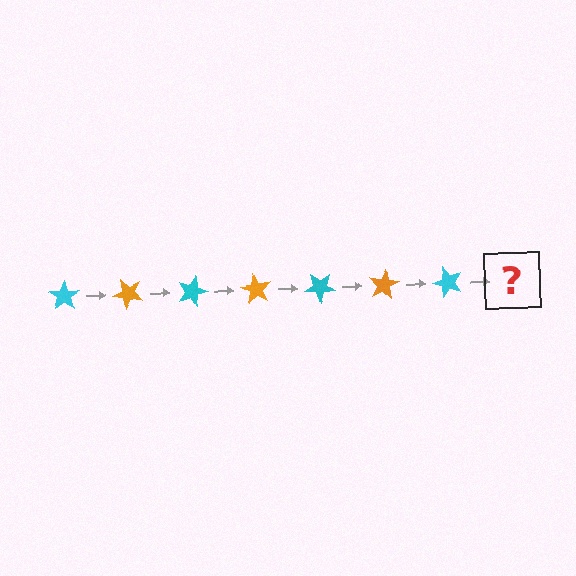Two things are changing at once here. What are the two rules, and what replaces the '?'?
The two rules are that it rotates 45 degrees each step and the color cycles through cyan and orange. The '?' should be an orange star, rotated 315 degrees from the start.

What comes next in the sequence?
The next element should be an orange star, rotated 315 degrees from the start.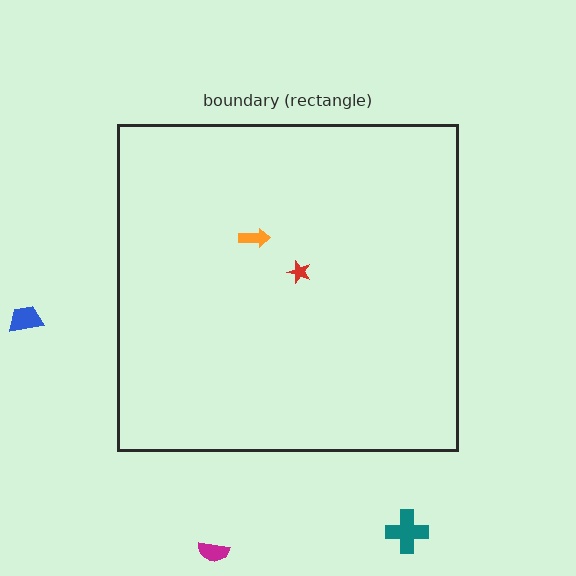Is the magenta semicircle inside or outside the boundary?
Outside.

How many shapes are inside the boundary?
2 inside, 3 outside.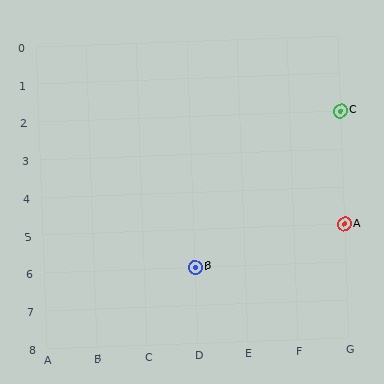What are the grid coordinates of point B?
Point B is at grid coordinates (D, 6).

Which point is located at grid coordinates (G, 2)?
Point C is at (G, 2).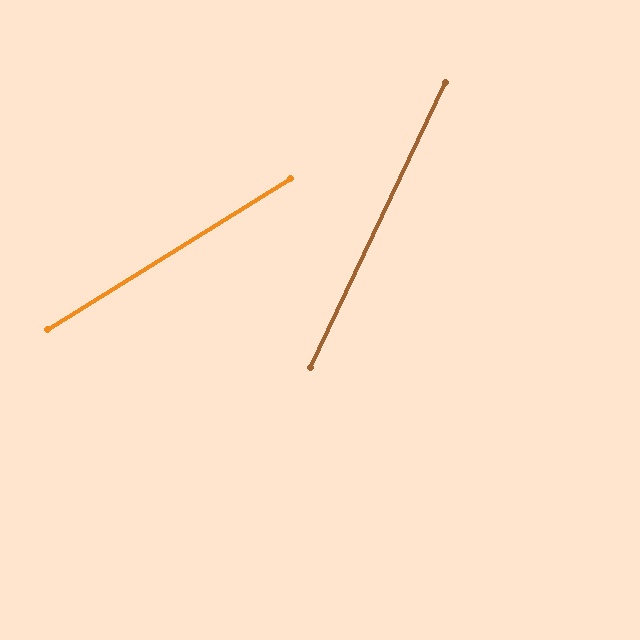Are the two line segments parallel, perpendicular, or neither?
Neither parallel nor perpendicular — they differ by about 33°.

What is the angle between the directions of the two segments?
Approximately 33 degrees.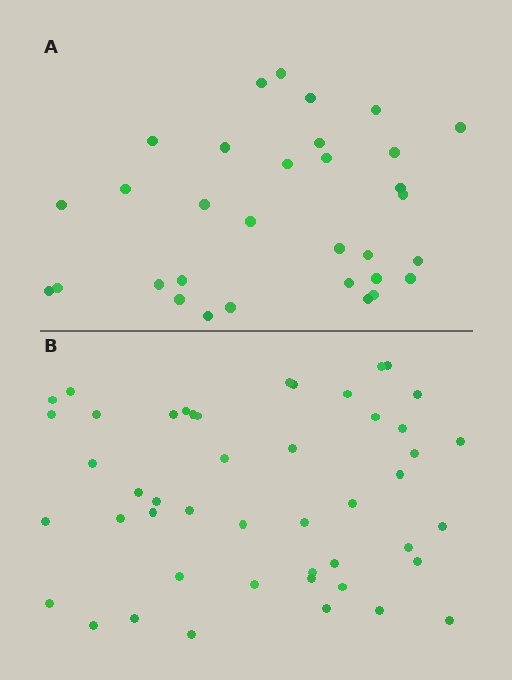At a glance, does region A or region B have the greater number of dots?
Region B (the bottom region) has more dots.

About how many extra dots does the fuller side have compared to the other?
Region B has approximately 15 more dots than region A.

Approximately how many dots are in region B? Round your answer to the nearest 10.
About 50 dots. (The exact count is 47, which rounds to 50.)